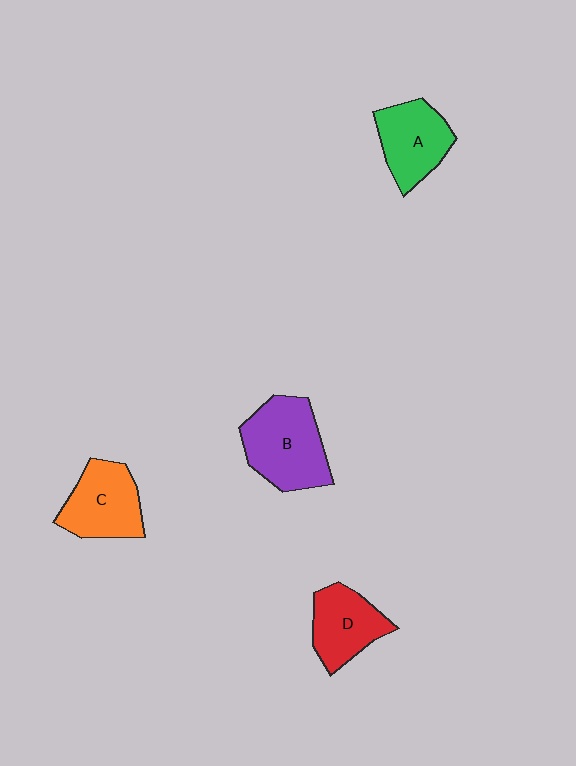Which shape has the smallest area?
Shape D (red).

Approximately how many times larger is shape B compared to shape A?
Approximately 1.3 times.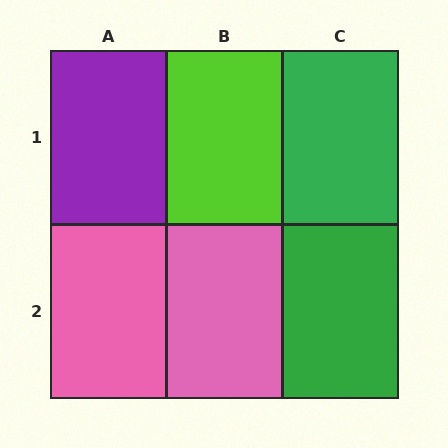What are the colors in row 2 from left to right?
Pink, pink, green.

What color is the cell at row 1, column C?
Green.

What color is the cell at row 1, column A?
Purple.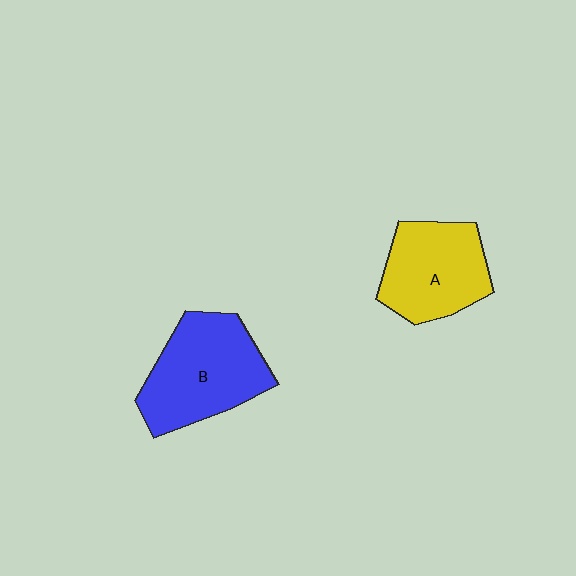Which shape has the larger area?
Shape B (blue).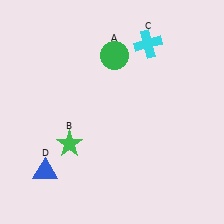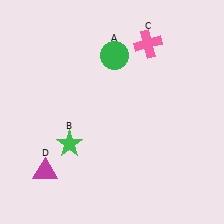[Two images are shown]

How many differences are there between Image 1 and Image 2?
There are 2 differences between the two images.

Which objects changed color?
C changed from cyan to pink. D changed from blue to magenta.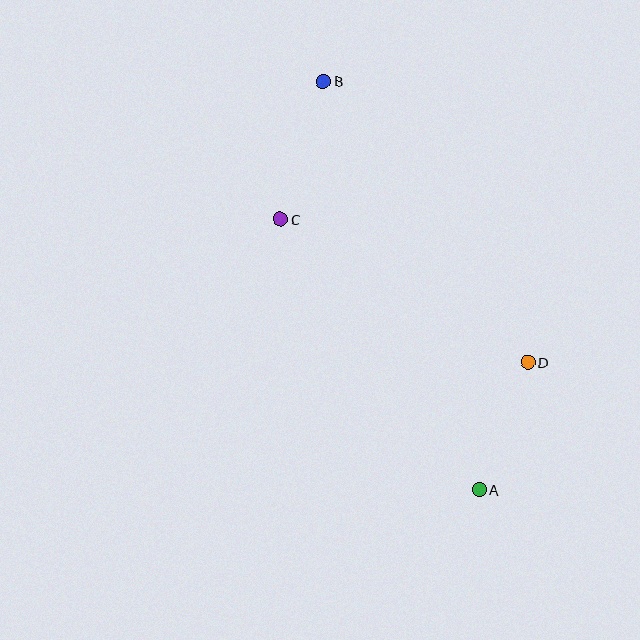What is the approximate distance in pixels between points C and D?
The distance between C and D is approximately 286 pixels.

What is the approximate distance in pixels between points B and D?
The distance between B and D is approximately 347 pixels.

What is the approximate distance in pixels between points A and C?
The distance between A and C is approximately 336 pixels.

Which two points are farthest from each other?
Points A and B are farthest from each other.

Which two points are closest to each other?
Points A and D are closest to each other.